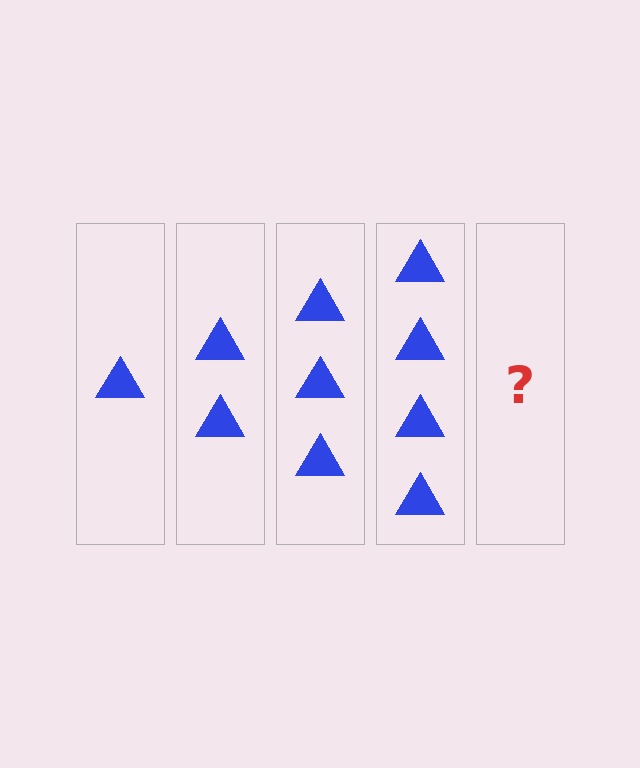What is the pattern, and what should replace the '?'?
The pattern is that each step adds one more triangle. The '?' should be 5 triangles.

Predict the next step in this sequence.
The next step is 5 triangles.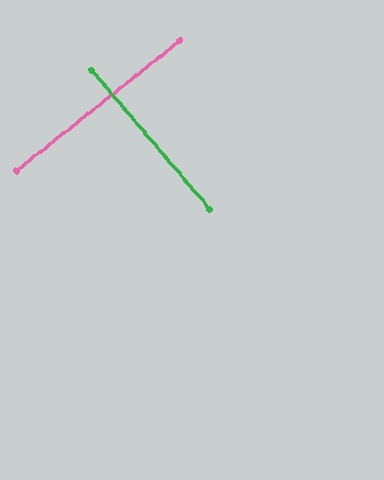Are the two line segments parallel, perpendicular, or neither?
Perpendicular — they meet at approximately 88°.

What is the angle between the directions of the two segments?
Approximately 88 degrees.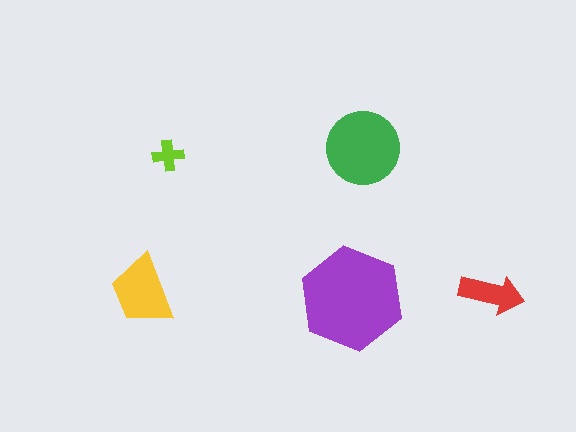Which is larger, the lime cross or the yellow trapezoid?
The yellow trapezoid.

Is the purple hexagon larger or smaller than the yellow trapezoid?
Larger.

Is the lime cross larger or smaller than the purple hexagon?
Smaller.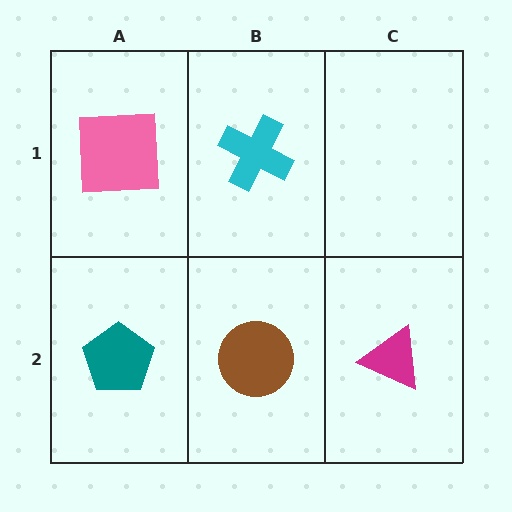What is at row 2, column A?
A teal pentagon.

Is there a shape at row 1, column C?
No, that cell is empty.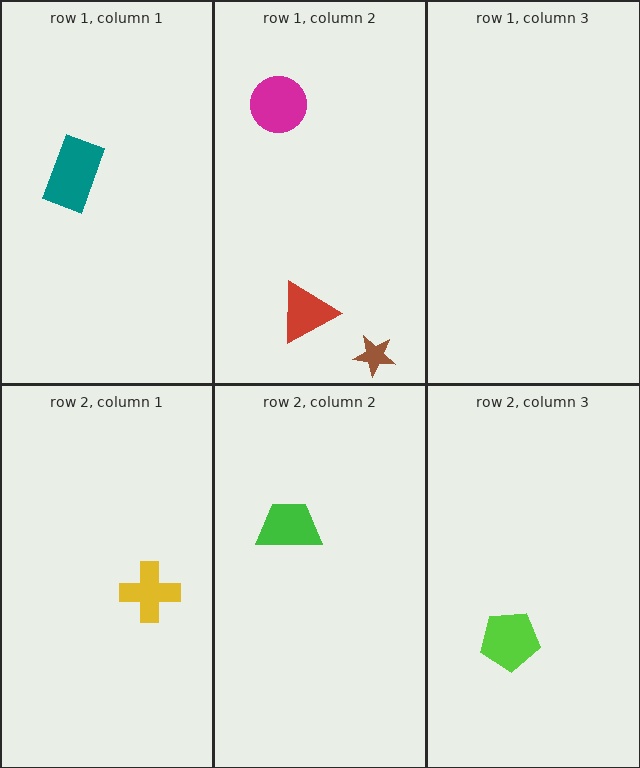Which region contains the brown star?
The row 1, column 2 region.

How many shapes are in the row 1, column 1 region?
1.